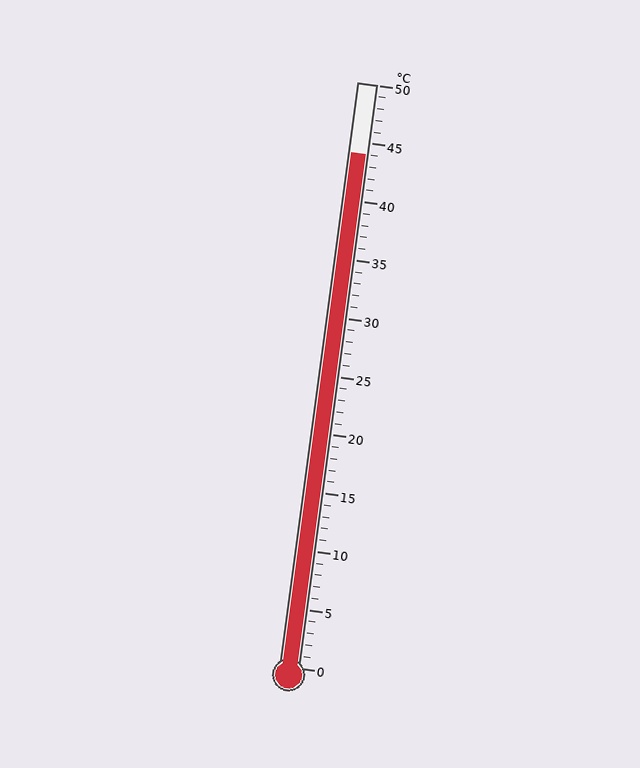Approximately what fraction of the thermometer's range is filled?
The thermometer is filled to approximately 90% of its range.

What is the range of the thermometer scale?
The thermometer scale ranges from 0°C to 50°C.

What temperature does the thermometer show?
The thermometer shows approximately 44°C.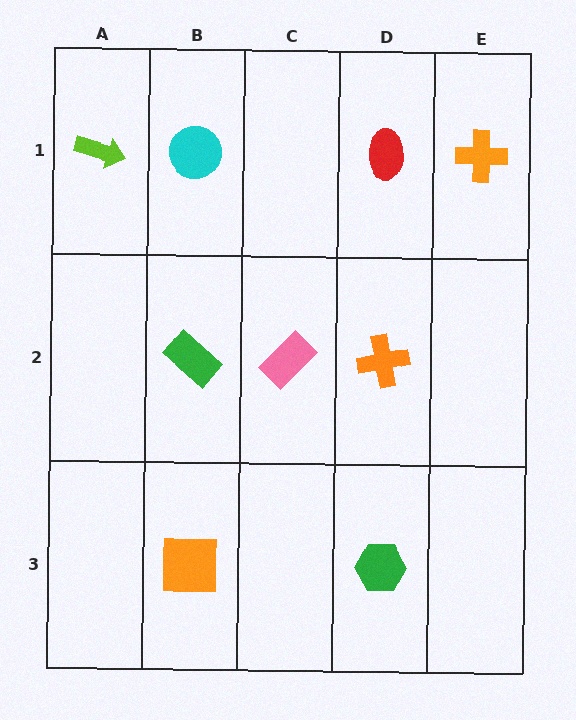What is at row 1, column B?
A cyan circle.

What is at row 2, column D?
An orange cross.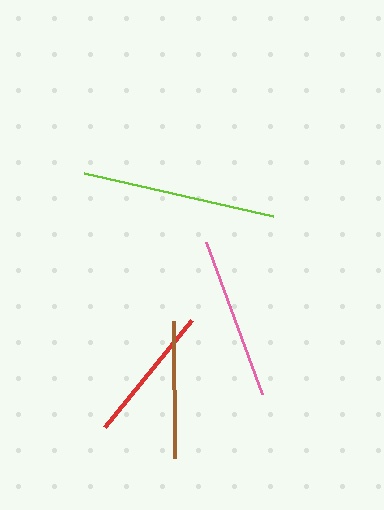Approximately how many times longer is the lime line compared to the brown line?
The lime line is approximately 1.4 times the length of the brown line.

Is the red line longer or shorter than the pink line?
The pink line is longer than the red line.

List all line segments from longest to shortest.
From longest to shortest: lime, pink, red, brown.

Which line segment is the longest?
The lime line is the longest at approximately 194 pixels.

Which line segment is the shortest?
The brown line is the shortest at approximately 137 pixels.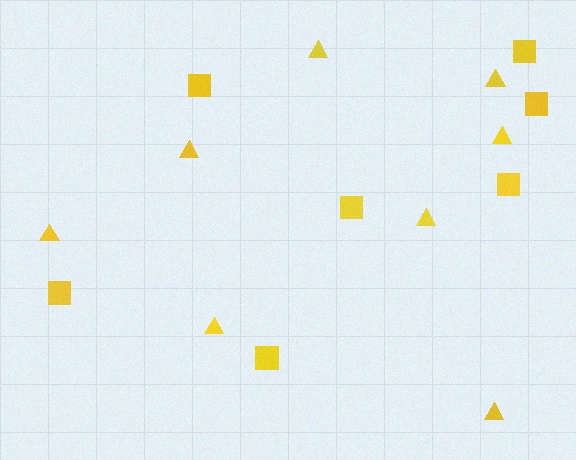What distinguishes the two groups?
There are 2 groups: one group of triangles (8) and one group of squares (7).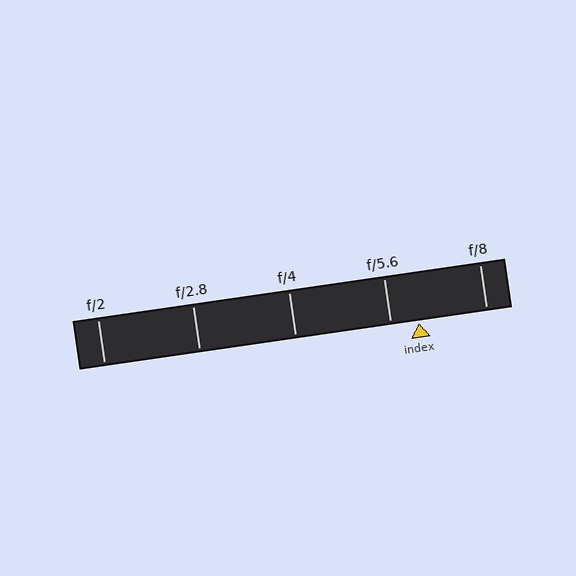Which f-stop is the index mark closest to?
The index mark is closest to f/5.6.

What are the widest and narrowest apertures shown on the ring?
The widest aperture shown is f/2 and the narrowest is f/8.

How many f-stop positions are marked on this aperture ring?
There are 5 f-stop positions marked.